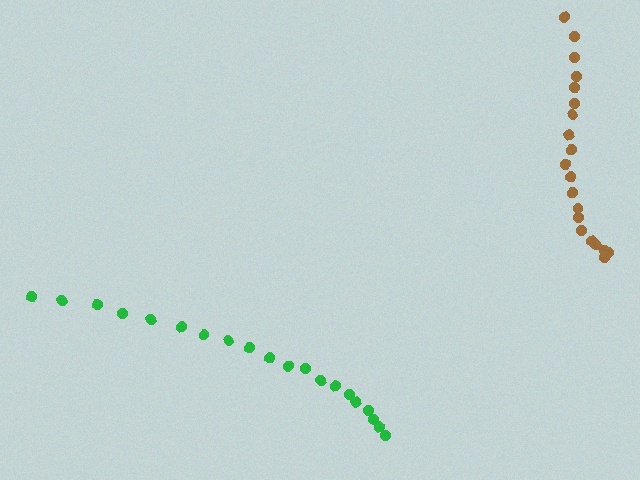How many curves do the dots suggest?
There are 2 distinct paths.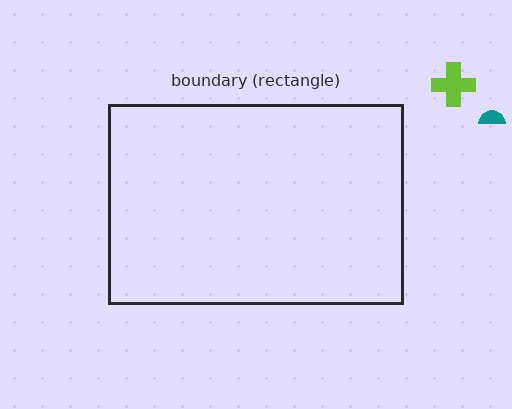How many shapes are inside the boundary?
0 inside, 2 outside.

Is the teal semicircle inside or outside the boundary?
Outside.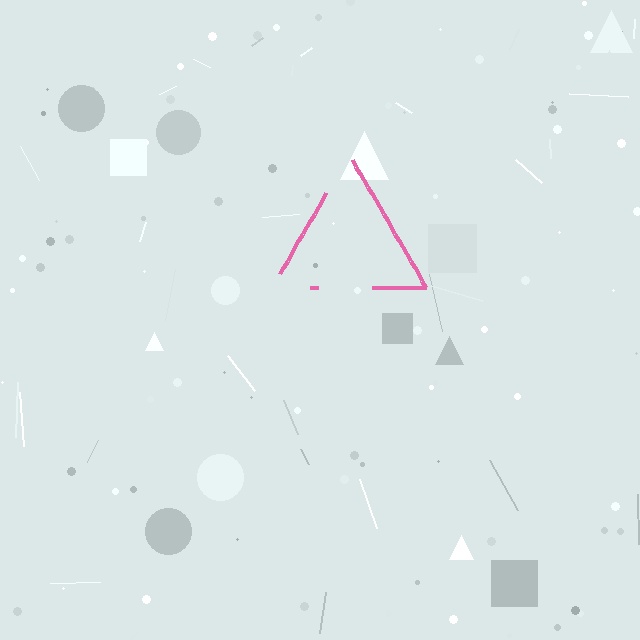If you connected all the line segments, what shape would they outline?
They would outline a triangle.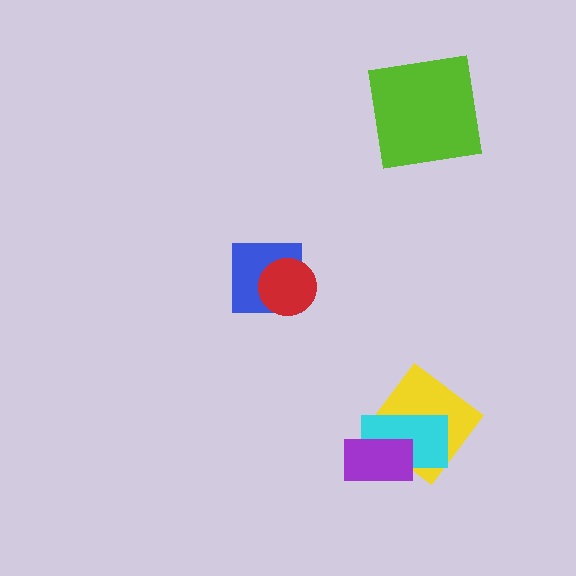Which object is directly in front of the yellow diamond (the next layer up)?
The cyan rectangle is directly in front of the yellow diamond.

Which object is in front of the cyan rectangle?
The purple rectangle is in front of the cyan rectangle.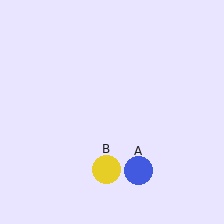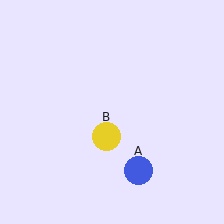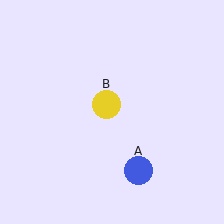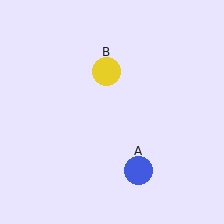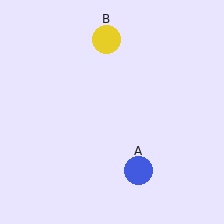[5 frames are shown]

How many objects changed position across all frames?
1 object changed position: yellow circle (object B).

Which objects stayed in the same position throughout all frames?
Blue circle (object A) remained stationary.